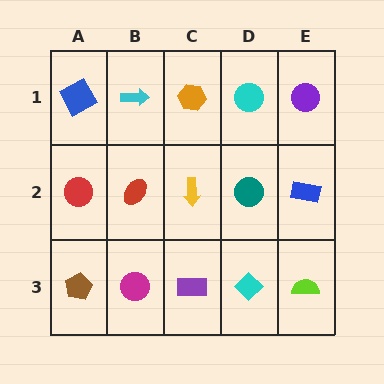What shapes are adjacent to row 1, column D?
A teal circle (row 2, column D), an orange hexagon (row 1, column C), a purple circle (row 1, column E).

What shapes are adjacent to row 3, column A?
A red circle (row 2, column A), a magenta circle (row 3, column B).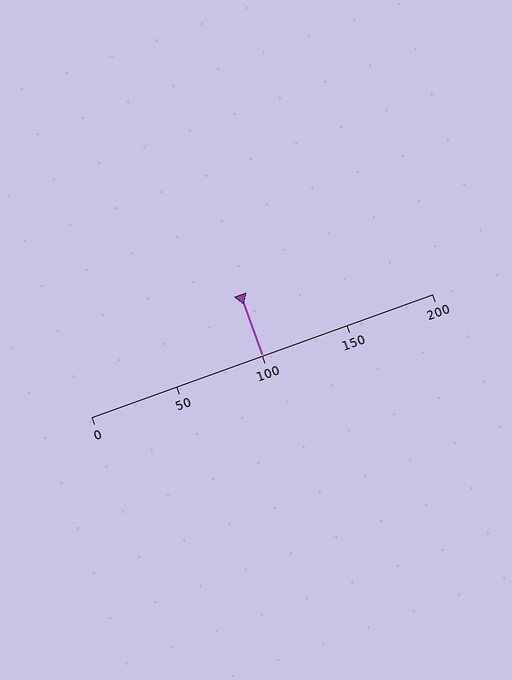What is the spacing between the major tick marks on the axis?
The major ticks are spaced 50 apart.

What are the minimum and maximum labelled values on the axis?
The axis runs from 0 to 200.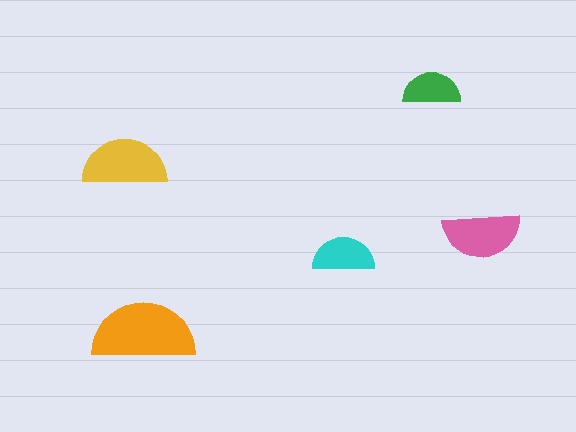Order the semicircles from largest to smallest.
the orange one, the yellow one, the pink one, the cyan one, the green one.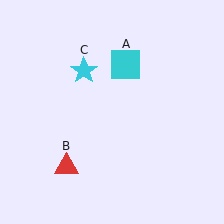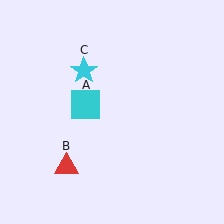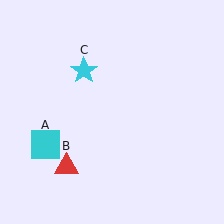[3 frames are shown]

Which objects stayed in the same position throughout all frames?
Red triangle (object B) and cyan star (object C) remained stationary.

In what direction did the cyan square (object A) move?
The cyan square (object A) moved down and to the left.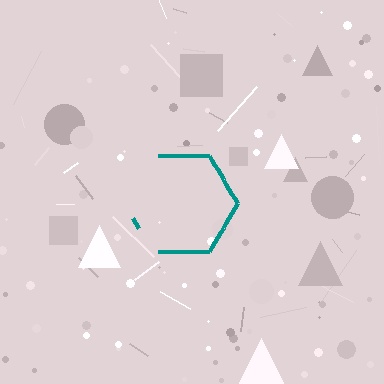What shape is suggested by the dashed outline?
The dashed outline suggests a hexagon.